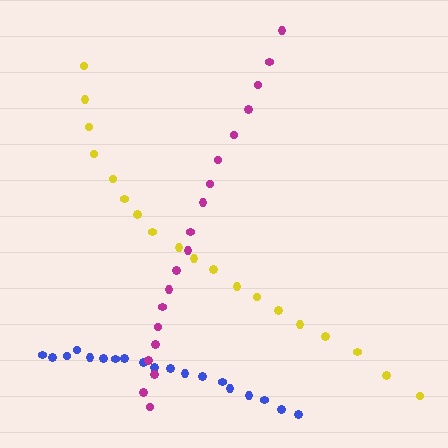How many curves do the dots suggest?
There are 3 distinct paths.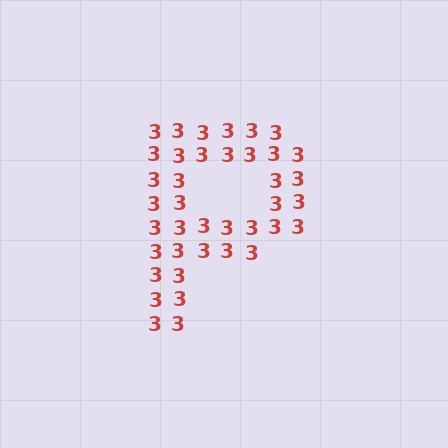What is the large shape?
The large shape is the letter P.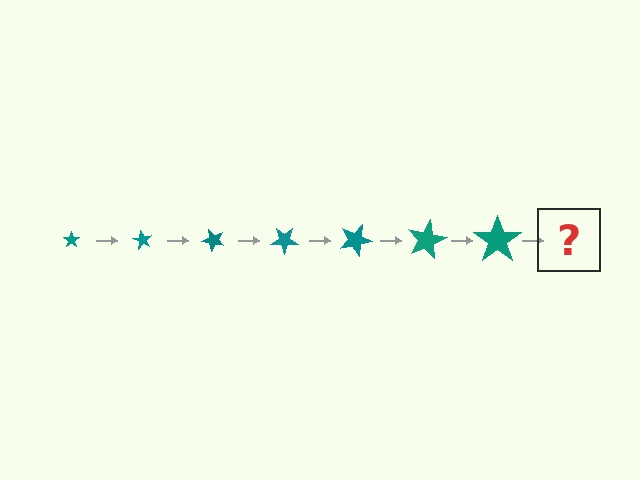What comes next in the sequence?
The next element should be a star, larger than the previous one and rotated 420 degrees from the start.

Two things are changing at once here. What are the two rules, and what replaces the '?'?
The two rules are that the star grows larger each step and it rotates 60 degrees each step. The '?' should be a star, larger than the previous one and rotated 420 degrees from the start.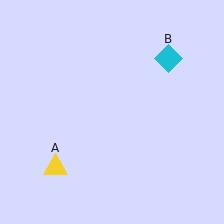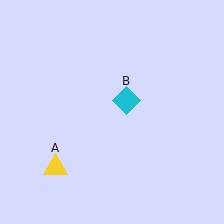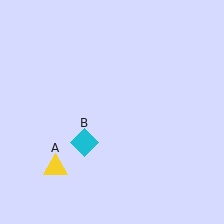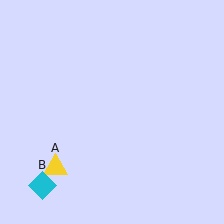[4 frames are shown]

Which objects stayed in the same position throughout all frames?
Yellow triangle (object A) remained stationary.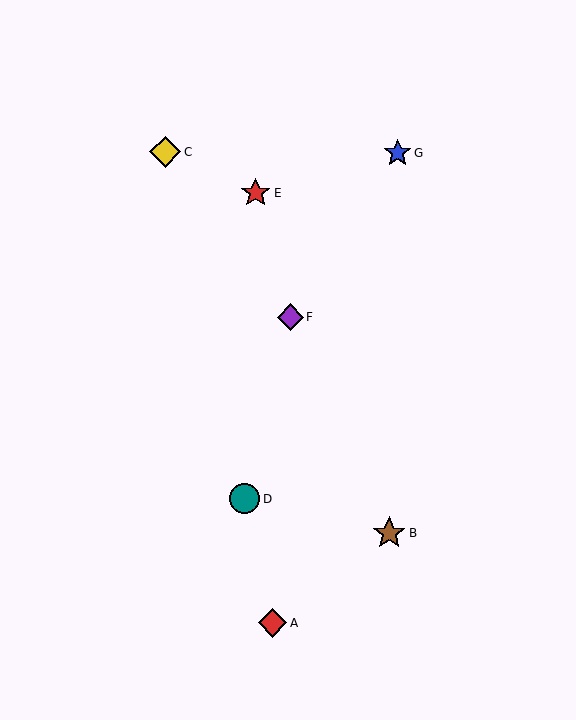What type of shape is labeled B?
Shape B is a brown star.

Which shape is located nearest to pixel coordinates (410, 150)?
The blue star (labeled G) at (398, 153) is nearest to that location.